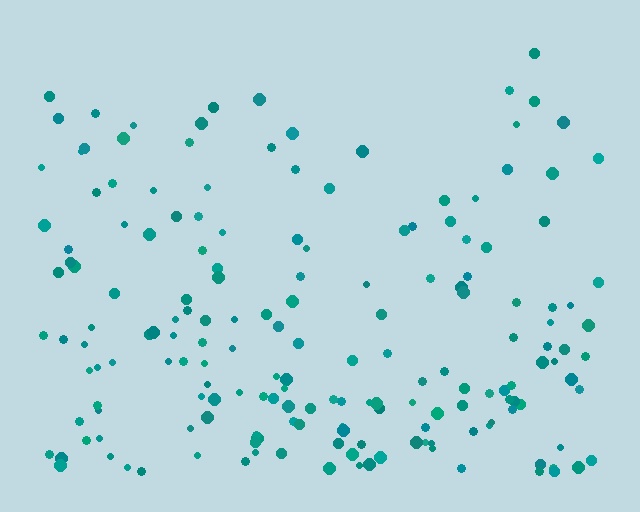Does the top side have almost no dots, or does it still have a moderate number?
Still a moderate number, just noticeably fewer than the bottom.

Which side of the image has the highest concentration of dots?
The bottom.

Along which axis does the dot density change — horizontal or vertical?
Vertical.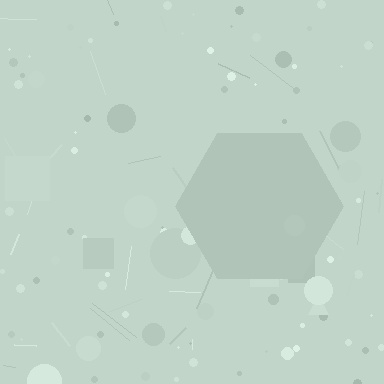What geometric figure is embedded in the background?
A hexagon is embedded in the background.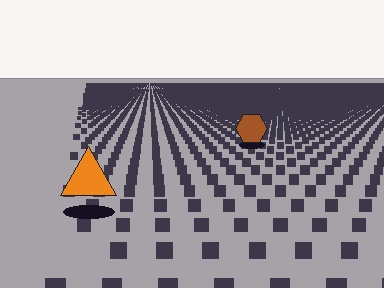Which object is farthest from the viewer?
The brown hexagon is farthest from the viewer. It appears smaller and the ground texture around it is denser.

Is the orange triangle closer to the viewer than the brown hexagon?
Yes. The orange triangle is closer — you can tell from the texture gradient: the ground texture is coarser near it.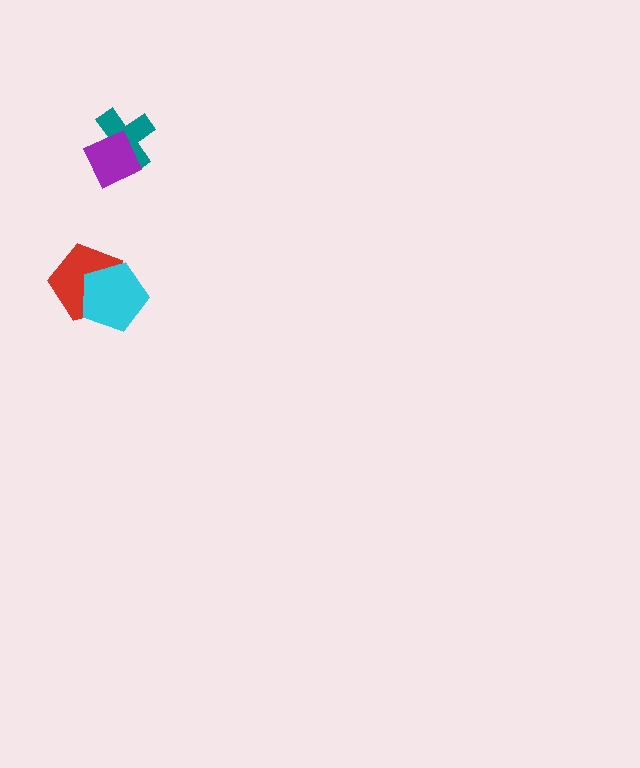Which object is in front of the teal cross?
The purple diamond is in front of the teal cross.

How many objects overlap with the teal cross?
1 object overlaps with the teal cross.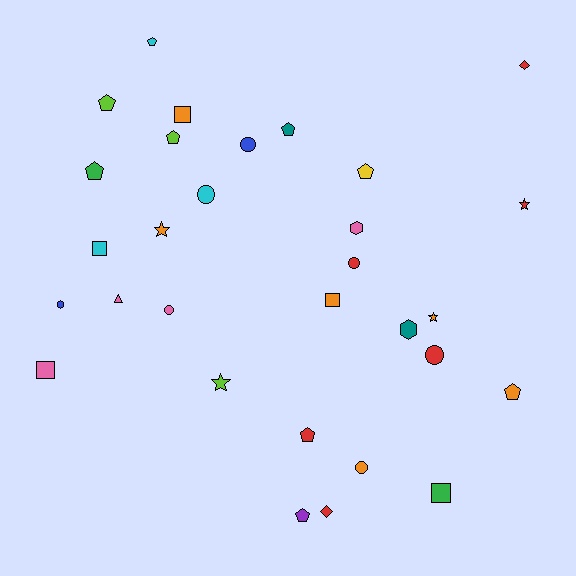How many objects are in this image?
There are 30 objects.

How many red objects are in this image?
There are 6 red objects.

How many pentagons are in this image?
There are 9 pentagons.